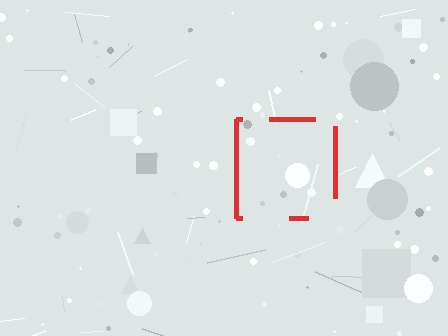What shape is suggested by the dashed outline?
The dashed outline suggests a square.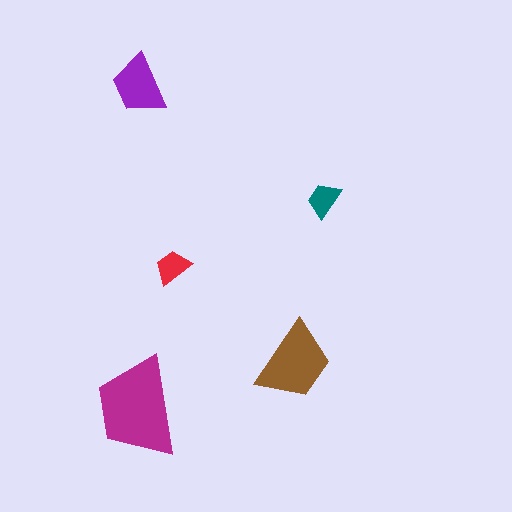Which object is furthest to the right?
The teal trapezoid is rightmost.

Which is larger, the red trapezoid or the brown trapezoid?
The brown one.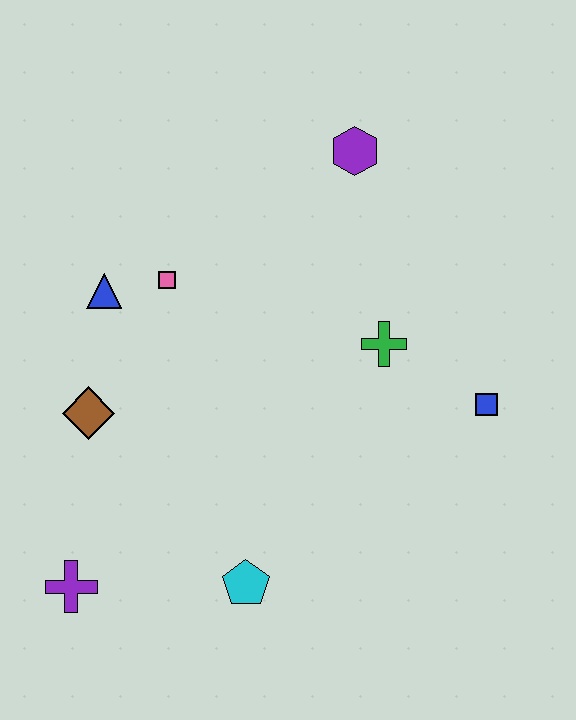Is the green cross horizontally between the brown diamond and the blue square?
Yes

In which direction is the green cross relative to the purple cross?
The green cross is to the right of the purple cross.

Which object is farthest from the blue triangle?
The blue square is farthest from the blue triangle.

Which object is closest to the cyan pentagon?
The purple cross is closest to the cyan pentagon.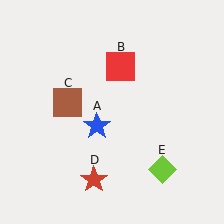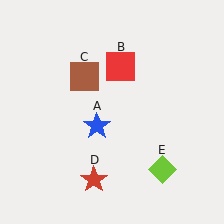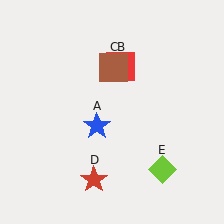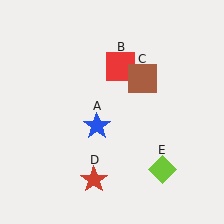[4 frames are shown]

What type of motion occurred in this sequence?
The brown square (object C) rotated clockwise around the center of the scene.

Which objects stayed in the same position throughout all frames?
Blue star (object A) and red square (object B) and red star (object D) and lime diamond (object E) remained stationary.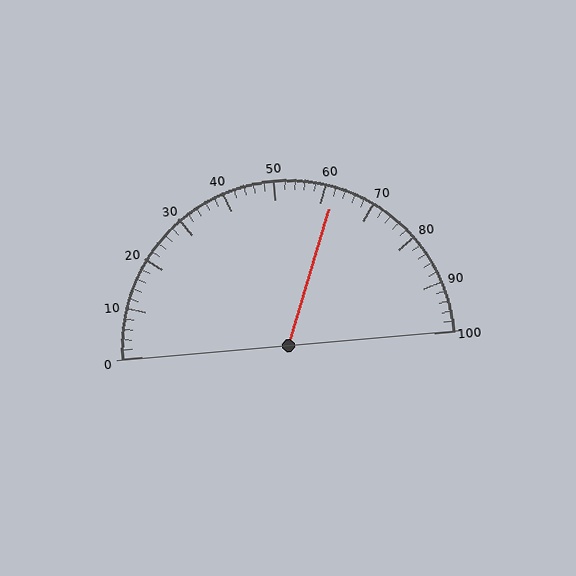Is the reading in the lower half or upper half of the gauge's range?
The reading is in the upper half of the range (0 to 100).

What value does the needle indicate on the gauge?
The needle indicates approximately 62.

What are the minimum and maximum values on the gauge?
The gauge ranges from 0 to 100.